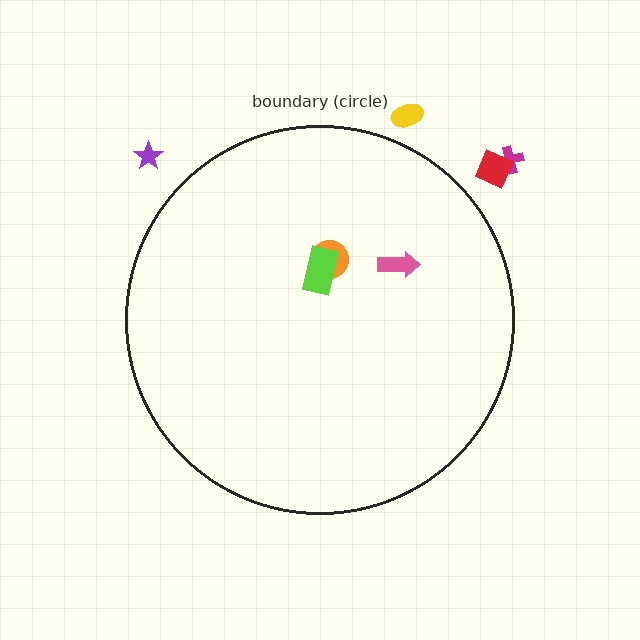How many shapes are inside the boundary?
3 inside, 4 outside.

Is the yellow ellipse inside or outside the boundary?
Outside.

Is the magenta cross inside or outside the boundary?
Outside.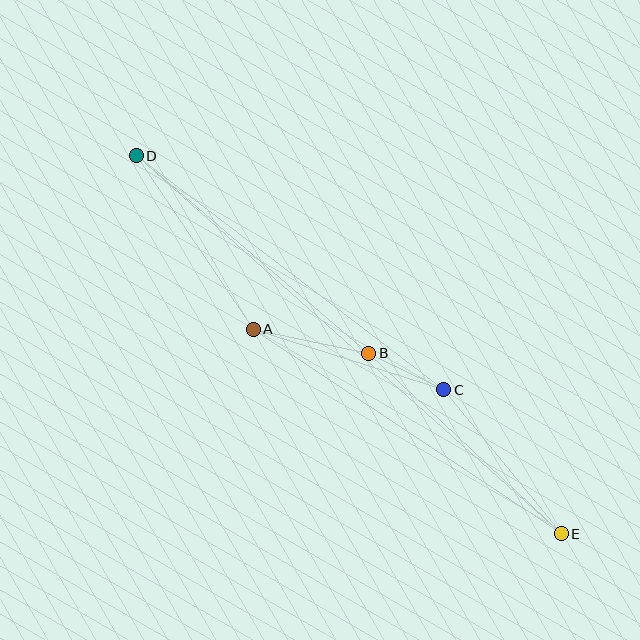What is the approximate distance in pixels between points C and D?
The distance between C and D is approximately 387 pixels.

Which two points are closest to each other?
Points B and C are closest to each other.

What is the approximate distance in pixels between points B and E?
The distance between B and E is approximately 264 pixels.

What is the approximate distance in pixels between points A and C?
The distance between A and C is approximately 200 pixels.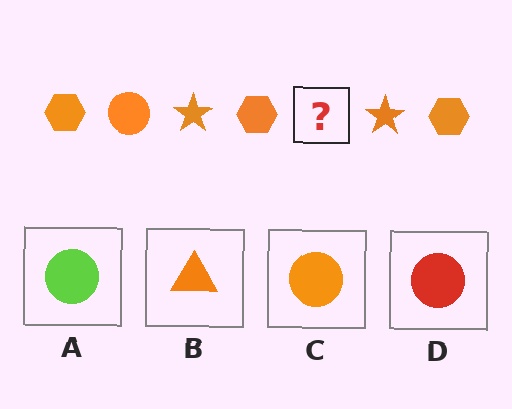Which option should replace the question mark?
Option C.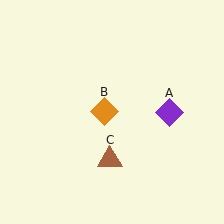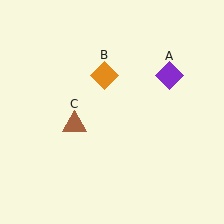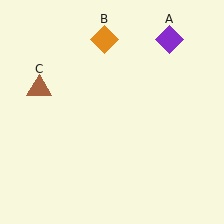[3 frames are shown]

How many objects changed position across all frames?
3 objects changed position: purple diamond (object A), orange diamond (object B), brown triangle (object C).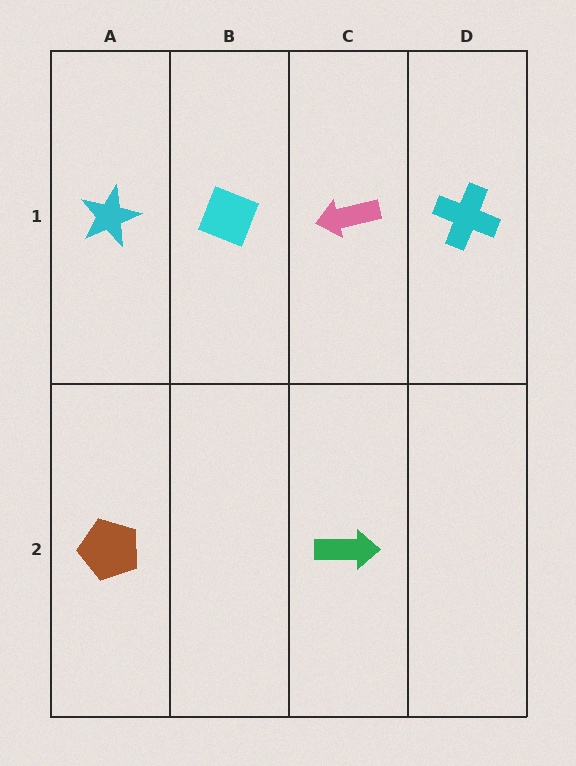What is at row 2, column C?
A green arrow.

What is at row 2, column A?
A brown pentagon.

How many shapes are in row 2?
2 shapes.